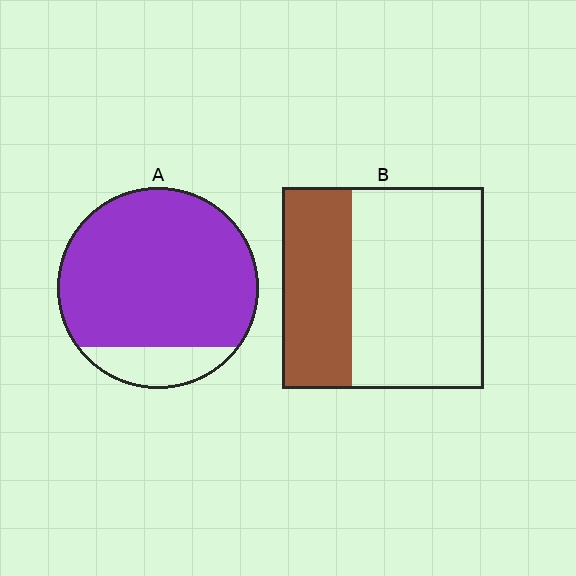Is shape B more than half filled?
No.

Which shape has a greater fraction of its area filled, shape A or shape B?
Shape A.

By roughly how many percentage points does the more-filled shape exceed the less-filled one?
By roughly 50 percentage points (A over B).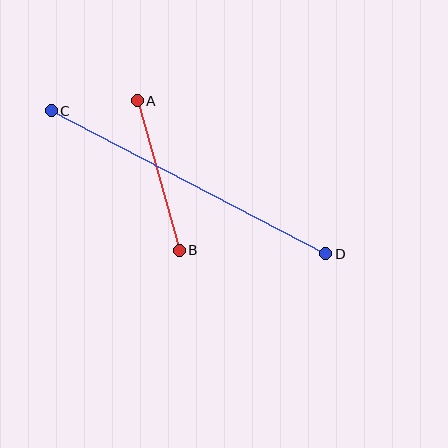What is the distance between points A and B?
The distance is approximately 155 pixels.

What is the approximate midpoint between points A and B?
The midpoint is at approximately (158, 176) pixels.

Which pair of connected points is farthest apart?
Points C and D are farthest apart.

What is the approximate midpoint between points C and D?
The midpoint is at approximately (189, 182) pixels.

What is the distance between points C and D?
The distance is approximately 309 pixels.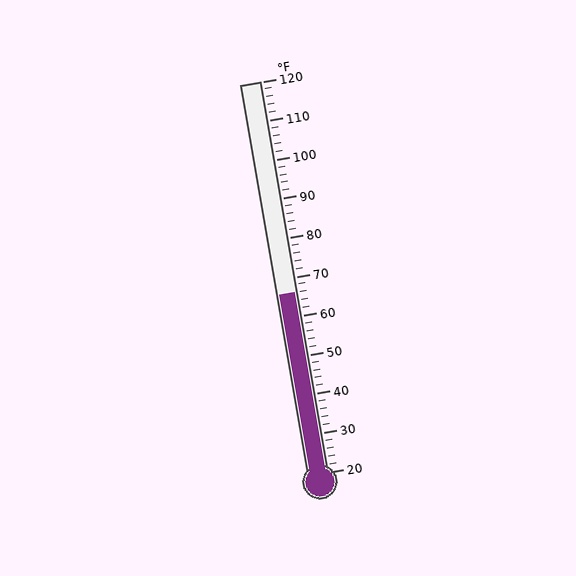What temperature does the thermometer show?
The thermometer shows approximately 66°F.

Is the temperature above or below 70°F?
The temperature is below 70°F.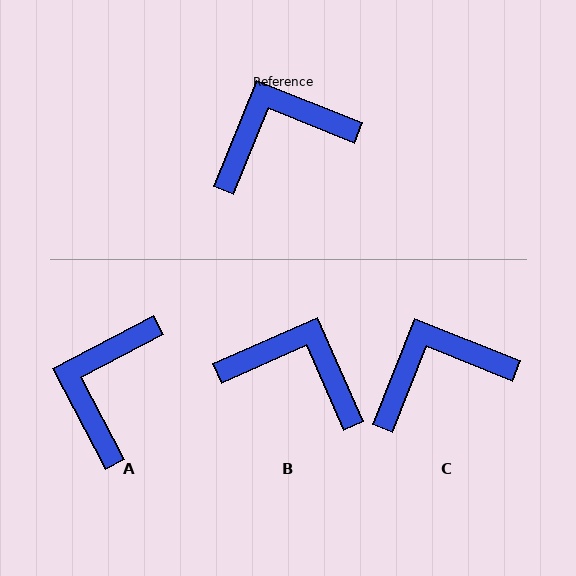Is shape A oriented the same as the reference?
No, it is off by about 50 degrees.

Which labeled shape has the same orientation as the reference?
C.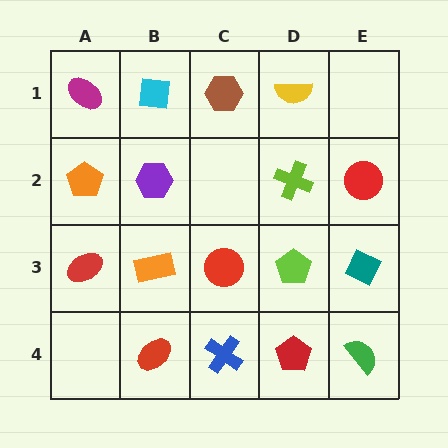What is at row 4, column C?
A blue cross.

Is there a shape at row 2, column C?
No, that cell is empty.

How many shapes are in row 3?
5 shapes.